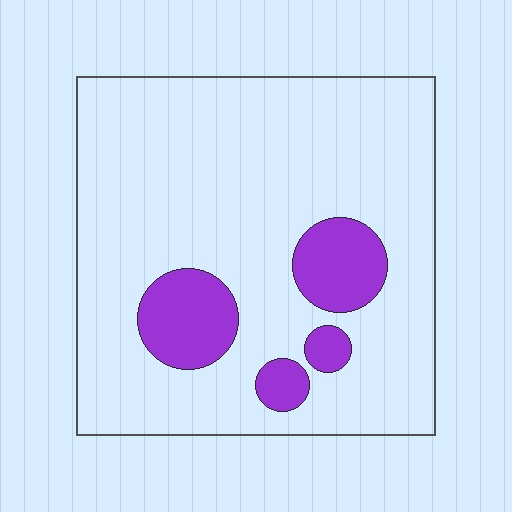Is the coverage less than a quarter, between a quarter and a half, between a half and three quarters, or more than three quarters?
Less than a quarter.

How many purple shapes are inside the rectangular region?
4.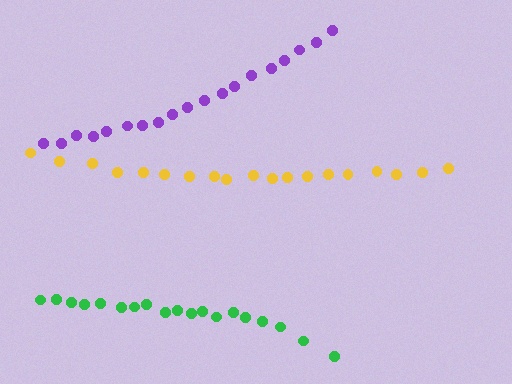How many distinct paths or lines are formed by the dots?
There are 3 distinct paths.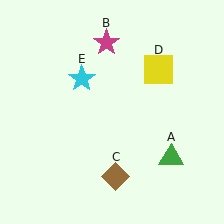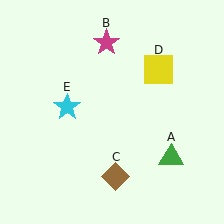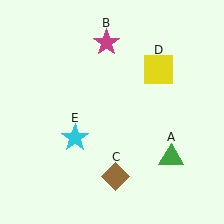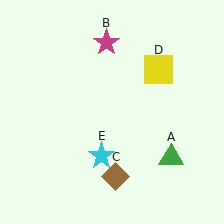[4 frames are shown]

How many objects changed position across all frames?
1 object changed position: cyan star (object E).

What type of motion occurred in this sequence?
The cyan star (object E) rotated counterclockwise around the center of the scene.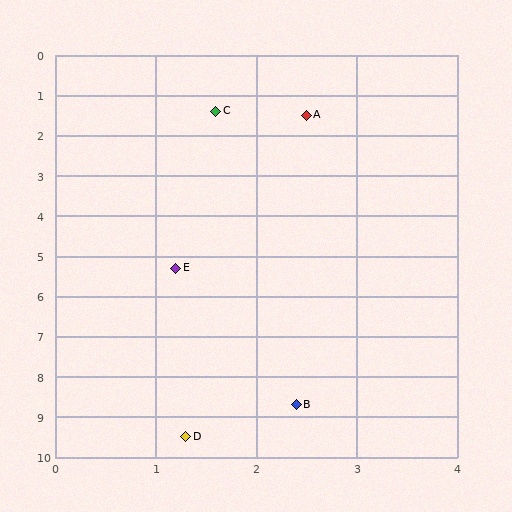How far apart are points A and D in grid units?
Points A and D are about 8.1 grid units apart.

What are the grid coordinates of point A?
Point A is at approximately (2.5, 1.5).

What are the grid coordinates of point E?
Point E is at approximately (1.2, 5.3).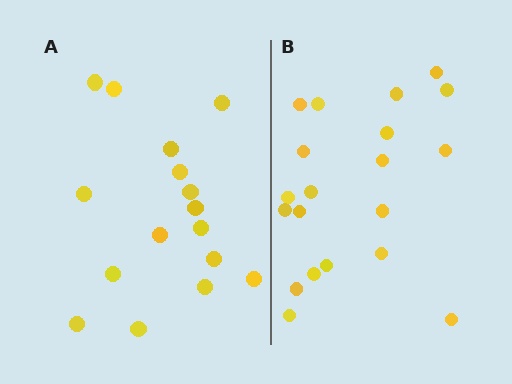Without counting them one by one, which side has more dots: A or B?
Region B (the right region) has more dots.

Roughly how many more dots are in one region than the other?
Region B has about 4 more dots than region A.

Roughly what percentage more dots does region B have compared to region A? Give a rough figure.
About 25% more.